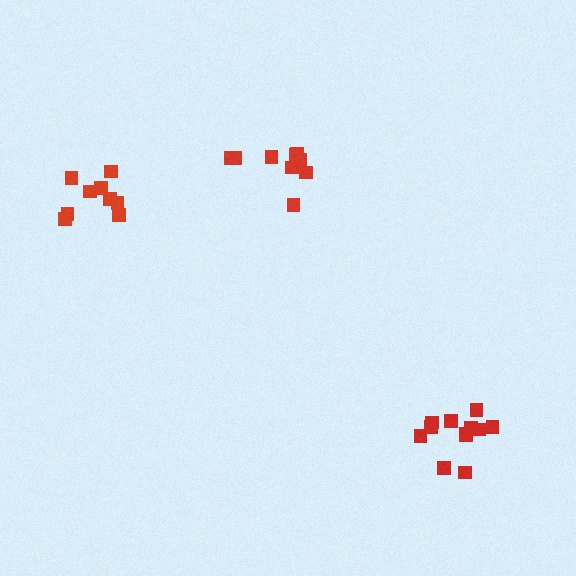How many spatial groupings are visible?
There are 3 spatial groupings.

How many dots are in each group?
Group 1: 12 dots, Group 2: 9 dots, Group 3: 9 dots (30 total).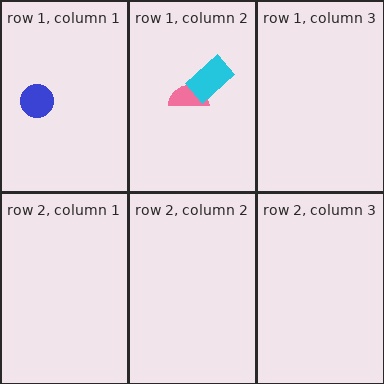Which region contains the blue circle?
The row 1, column 1 region.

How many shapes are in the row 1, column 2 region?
2.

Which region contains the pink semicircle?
The row 1, column 2 region.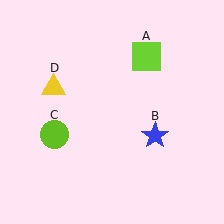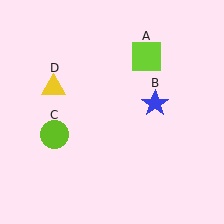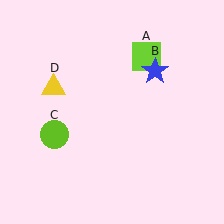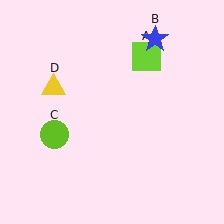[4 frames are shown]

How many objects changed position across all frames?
1 object changed position: blue star (object B).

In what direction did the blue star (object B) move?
The blue star (object B) moved up.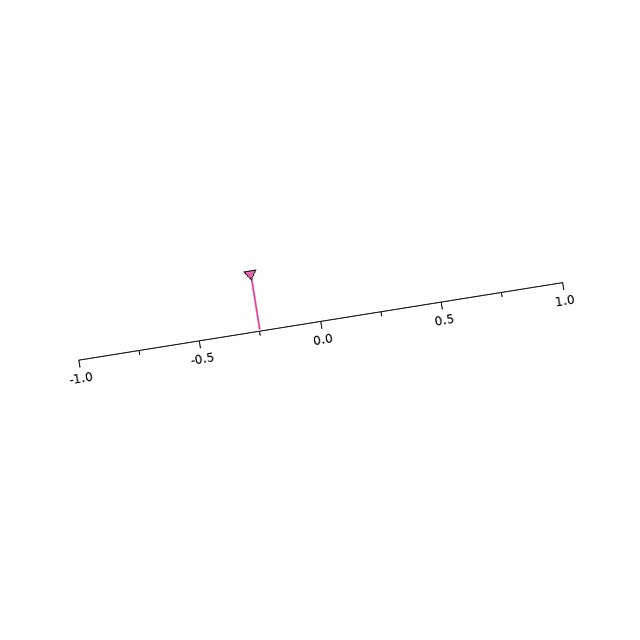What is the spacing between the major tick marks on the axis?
The major ticks are spaced 0.5 apart.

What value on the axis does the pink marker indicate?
The marker indicates approximately -0.25.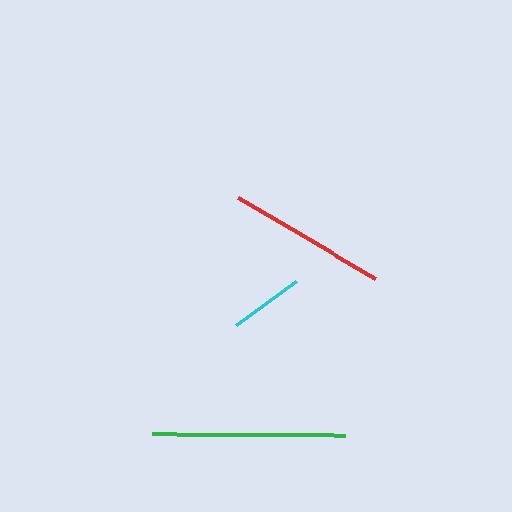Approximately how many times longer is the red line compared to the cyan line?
The red line is approximately 2.1 times the length of the cyan line.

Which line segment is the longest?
The green line is the longest at approximately 193 pixels.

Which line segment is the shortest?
The cyan line is the shortest at approximately 74 pixels.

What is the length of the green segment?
The green segment is approximately 193 pixels long.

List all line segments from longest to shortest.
From longest to shortest: green, red, cyan.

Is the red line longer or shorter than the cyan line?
The red line is longer than the cyan line.